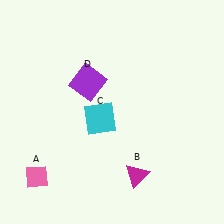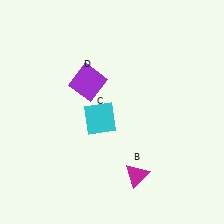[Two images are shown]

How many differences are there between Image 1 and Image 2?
There is 1 difference between the two images.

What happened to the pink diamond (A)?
The pink diamond (A) was removed in Image 2. It was in the bottom-left area of Image 1.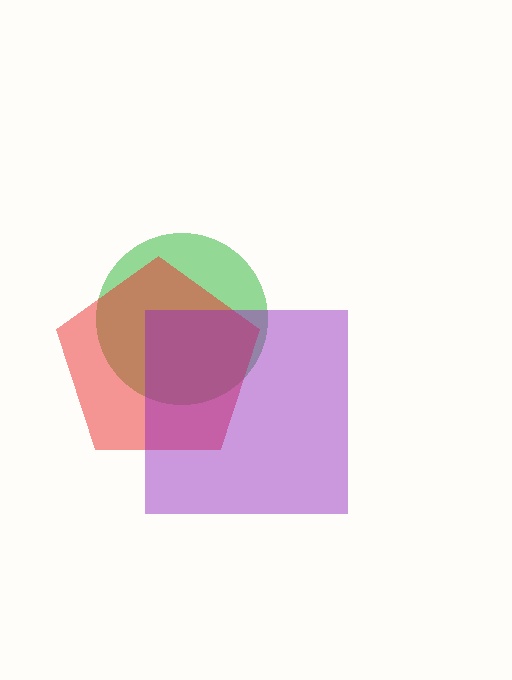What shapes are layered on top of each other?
The layered shapes are: a green circle, a red pentagon, a purple square.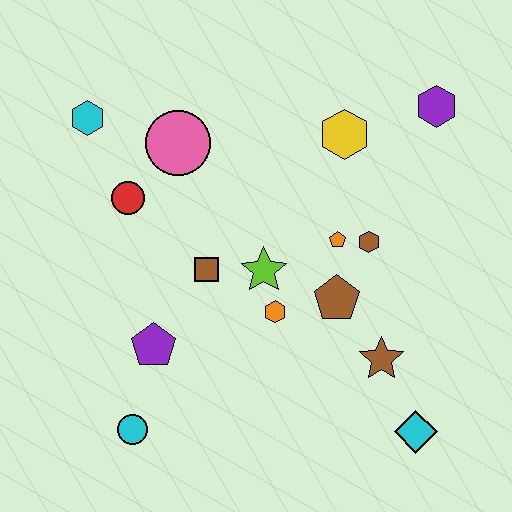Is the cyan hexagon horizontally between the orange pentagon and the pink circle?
No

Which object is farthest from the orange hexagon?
The cyan hexagon is farthest from the orange hexagon.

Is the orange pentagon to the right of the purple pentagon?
Yes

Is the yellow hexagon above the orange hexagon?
Yes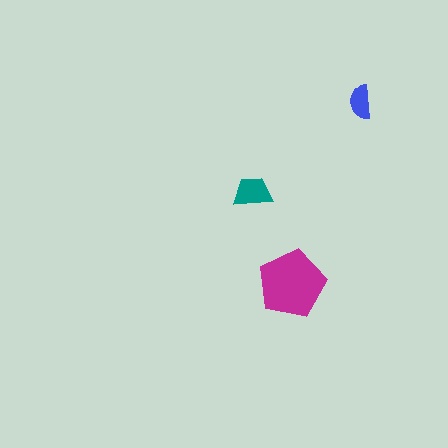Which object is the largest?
The magenta pentagon.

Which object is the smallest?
The blue semicircle.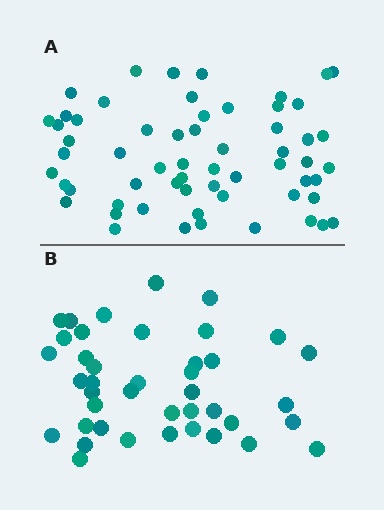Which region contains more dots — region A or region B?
Region A (the top region) has more dots.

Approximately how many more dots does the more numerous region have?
Region A has approximately 20 more dots than region B.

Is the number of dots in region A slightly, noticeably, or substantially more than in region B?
Region A has substantially more. The ratio is roughly 1.5 to 1.